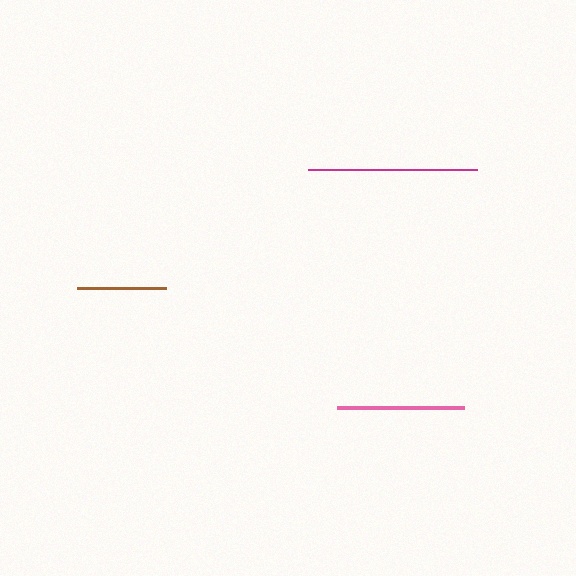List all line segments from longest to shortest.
From longest to shortest: magenta, pink, brown.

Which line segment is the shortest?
The brown line is the shortest at approximately 89 pixels.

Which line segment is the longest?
The magenta line is the longest at approximately 168 pixels.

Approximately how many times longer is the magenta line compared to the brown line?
The magenta line is approximately 1.9 times the length of the brown line.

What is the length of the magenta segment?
The magenta segment is approximately 168 pixels long.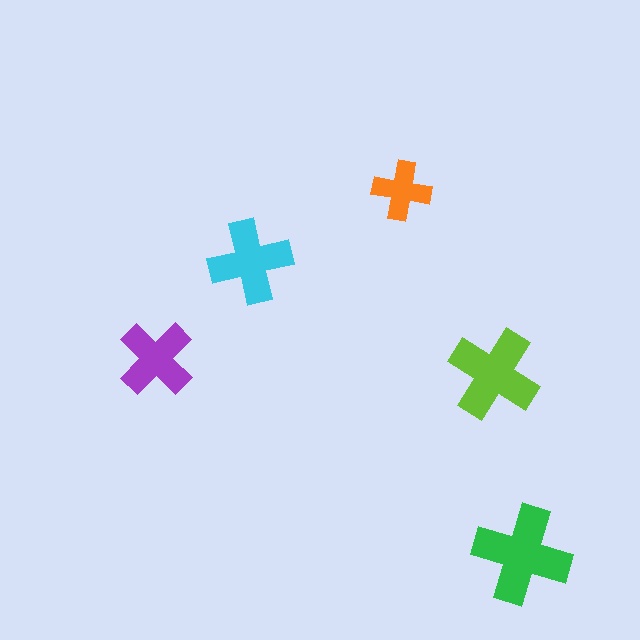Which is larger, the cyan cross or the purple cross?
The cyan one.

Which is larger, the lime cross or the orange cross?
The lime one.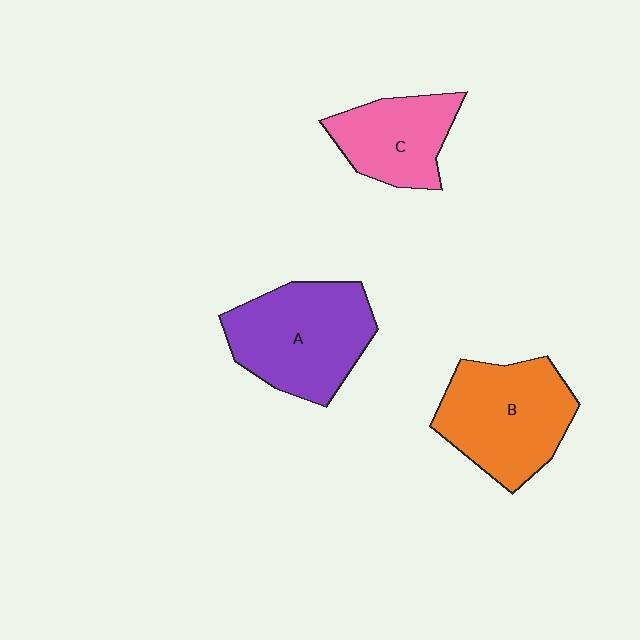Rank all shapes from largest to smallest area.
From largest to smallest: A (purple), B (orange), C (pink).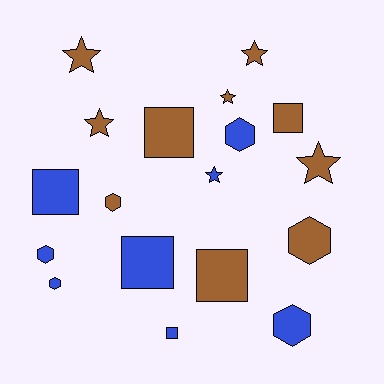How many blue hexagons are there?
There are 4 blue hexagons.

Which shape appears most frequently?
Hexagon, with 6 objects.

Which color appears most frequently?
Brown, with 10 objects.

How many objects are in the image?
There are 18 objects.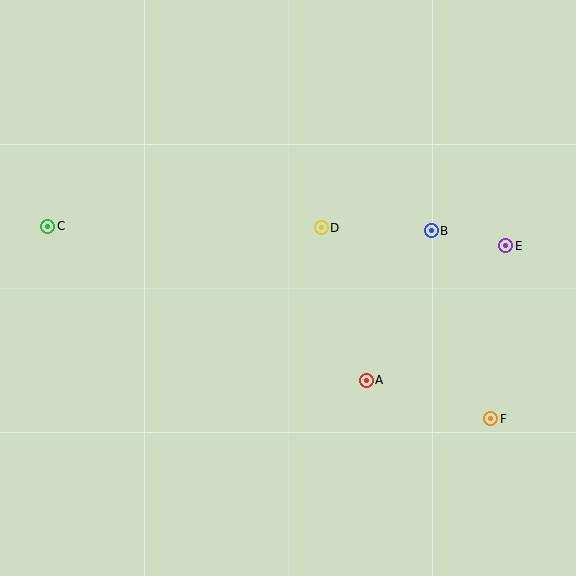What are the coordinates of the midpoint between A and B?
The midpoint between A and B is at (399, 306).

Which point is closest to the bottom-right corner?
Point F is closest to the bottom-right corner.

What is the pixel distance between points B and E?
The distance between B and E is 76 pixels.